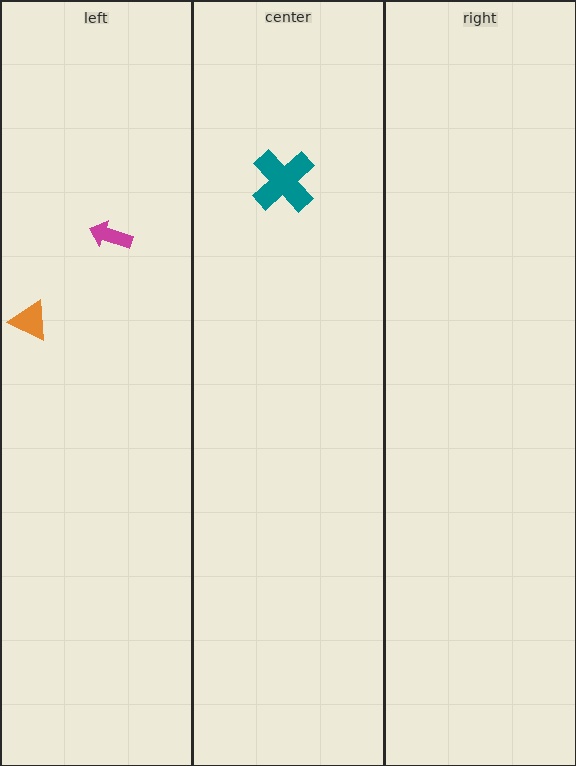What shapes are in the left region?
The orange triangle, the magenta arrow.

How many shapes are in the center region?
1.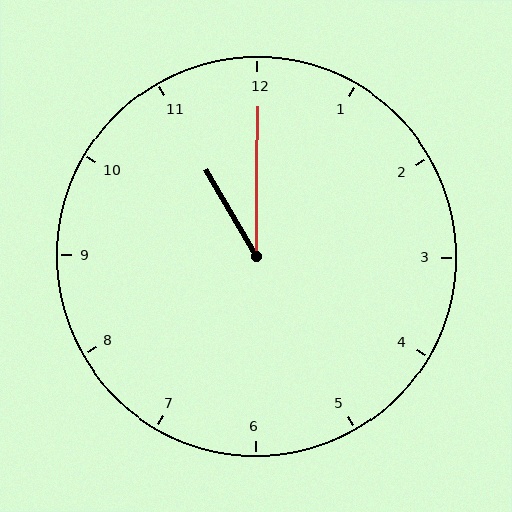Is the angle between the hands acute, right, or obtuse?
It is acute.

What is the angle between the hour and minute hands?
Approximately 30 degrees.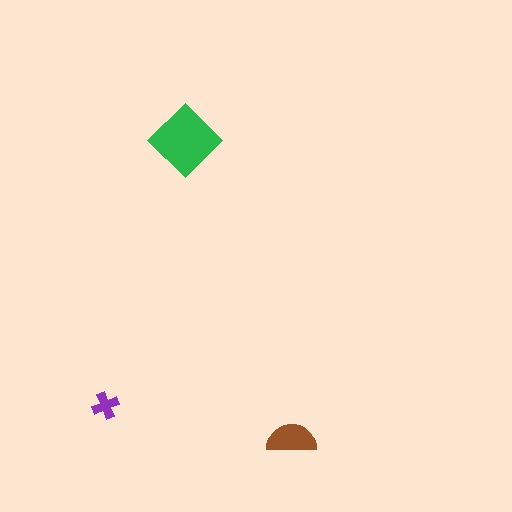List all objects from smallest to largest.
The purple cross, the brown semicircle, the green diamond.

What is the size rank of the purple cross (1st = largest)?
3rd.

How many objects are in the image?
There are 3 objects in the image.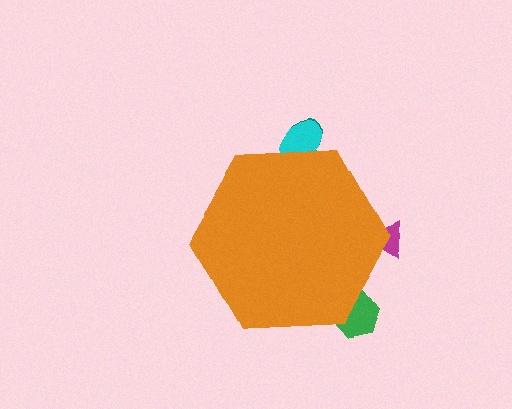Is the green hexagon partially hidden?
Yes, the green hexagon is partially hidden behind the orange hexagon.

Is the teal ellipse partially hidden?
Yes, the teal ellipse is partially hidden behind the orange hexagon.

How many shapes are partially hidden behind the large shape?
4 shapes are partially hidden.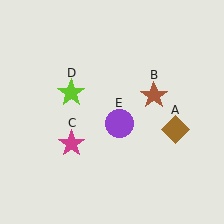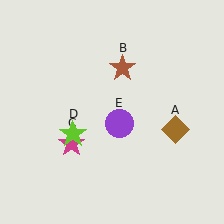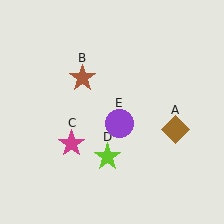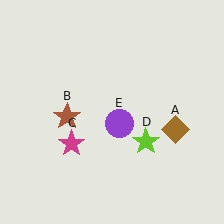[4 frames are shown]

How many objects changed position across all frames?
2 objects changed position: brown star (object B), lime star (object D).